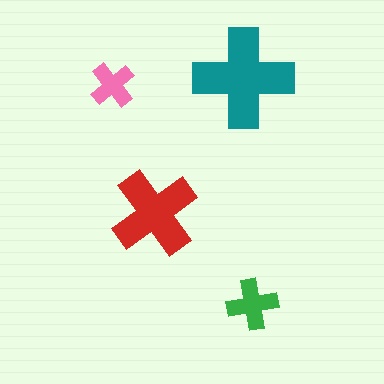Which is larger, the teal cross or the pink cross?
The teal one.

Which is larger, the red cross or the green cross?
The red one.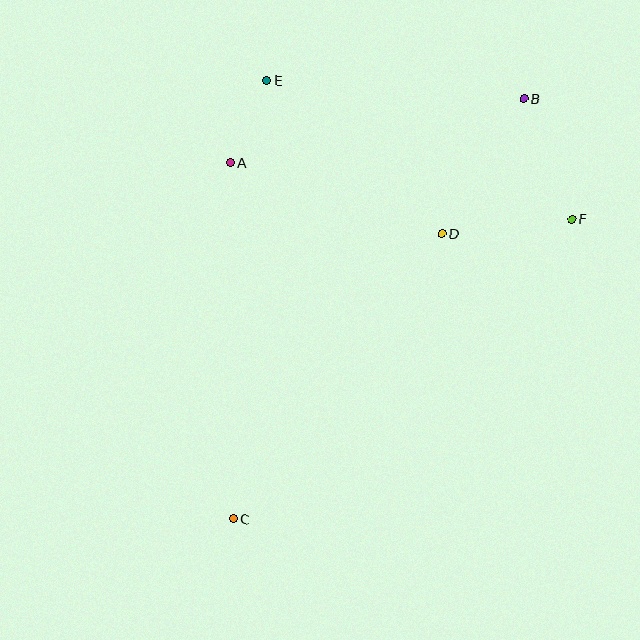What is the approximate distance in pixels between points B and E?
The distance between B and E is approximately 258 pixels.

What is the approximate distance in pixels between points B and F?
The distance between B and F is approximately 130 pixels.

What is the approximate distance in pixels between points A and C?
The distance between A and C is approximately 356 pixels.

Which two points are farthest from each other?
Points B and C are farthest from each other.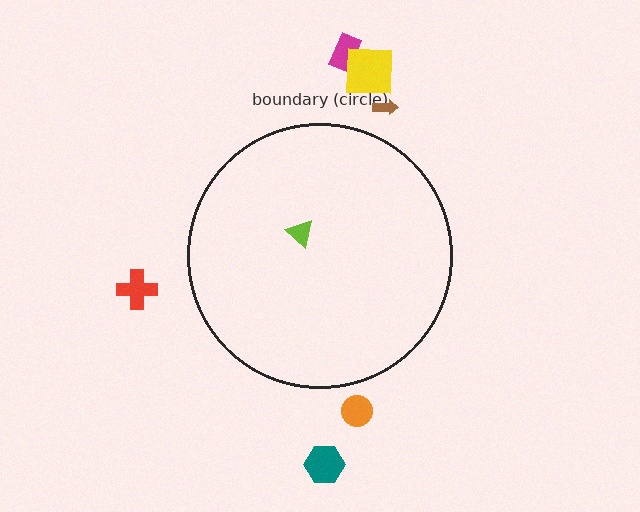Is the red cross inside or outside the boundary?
Outside.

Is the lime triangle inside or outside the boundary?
Inside.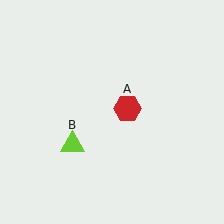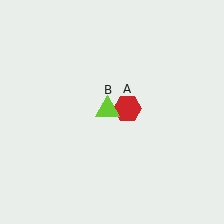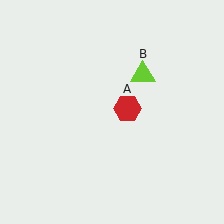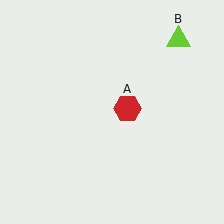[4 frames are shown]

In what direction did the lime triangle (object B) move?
The lime triangle (object B) moved up and to the right.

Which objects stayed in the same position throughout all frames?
Red hexagon (object A) remained stationary.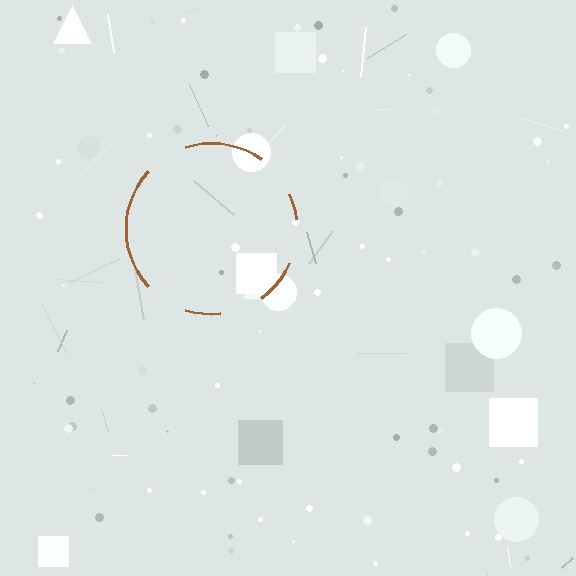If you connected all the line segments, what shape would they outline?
They would outline a circle.